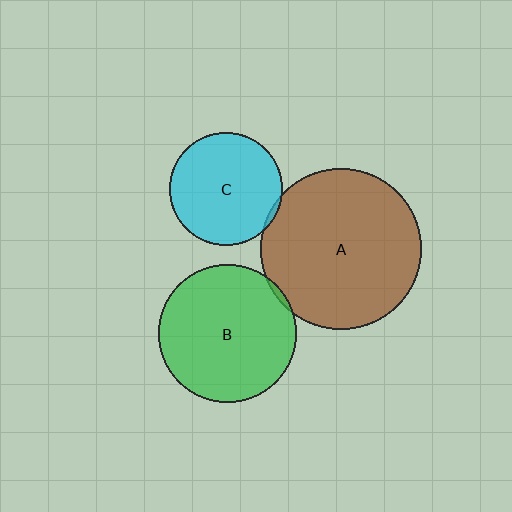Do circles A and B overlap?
Yes.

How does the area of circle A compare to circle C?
Approximately 2.0 times.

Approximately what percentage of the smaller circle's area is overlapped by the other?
Approximately 5%.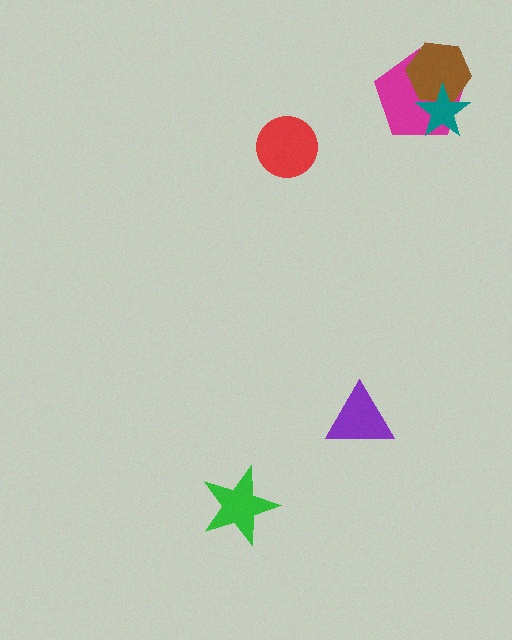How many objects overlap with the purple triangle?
0 objects overlap with the purple triangle.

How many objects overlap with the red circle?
0 objects overlap with the red circle.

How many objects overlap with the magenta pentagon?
2 objects overlap with the magenta pentagon.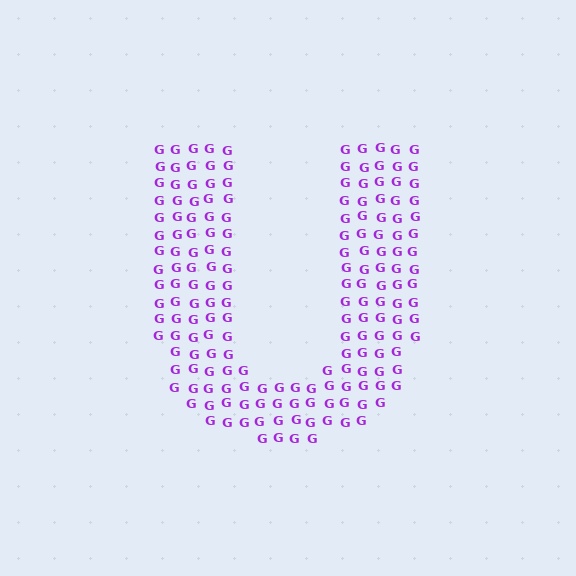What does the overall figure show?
The overall figure shows the letter U.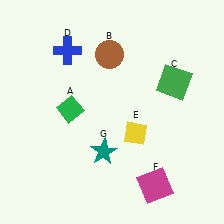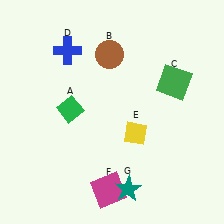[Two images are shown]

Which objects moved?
The objects that moved are: the magenta square (F), the teal star (G).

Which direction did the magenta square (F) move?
The magenta square (F) moved left.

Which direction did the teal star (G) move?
The teal star (G) moved down.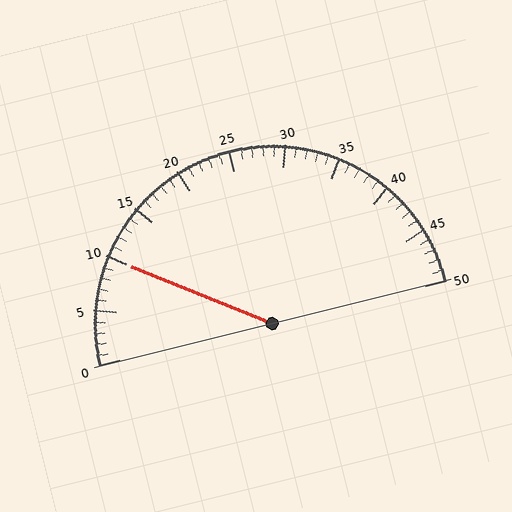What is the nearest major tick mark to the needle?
The nearest major tick mark is 10.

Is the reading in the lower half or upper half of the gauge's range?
The reading is in the lower half of the range (0 to 50).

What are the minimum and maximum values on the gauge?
The gauge ranges from 0 to 50.